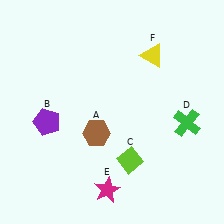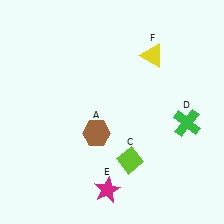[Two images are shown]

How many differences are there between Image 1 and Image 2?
There is 1 difference between the two images.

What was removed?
The purple pentagon (B) was removed in Image 2.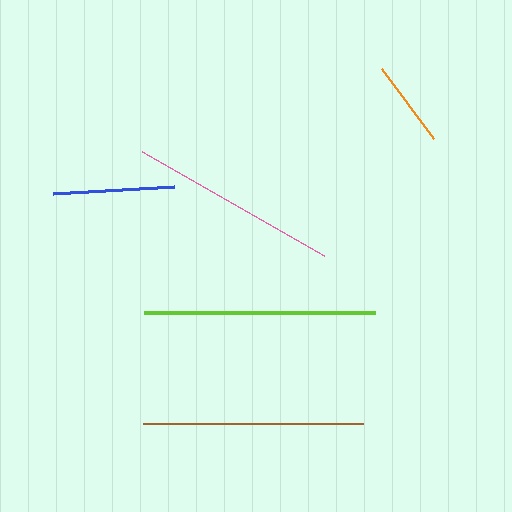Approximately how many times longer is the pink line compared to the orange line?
The pink line is approximately 2.4 times the length of the orange line.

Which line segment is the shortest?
The orange line is the shortest at approximately 87 pixels.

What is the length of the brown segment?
The brown segment is approximately 219 pixels long.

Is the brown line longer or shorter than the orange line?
The brown line is longer than the orange line.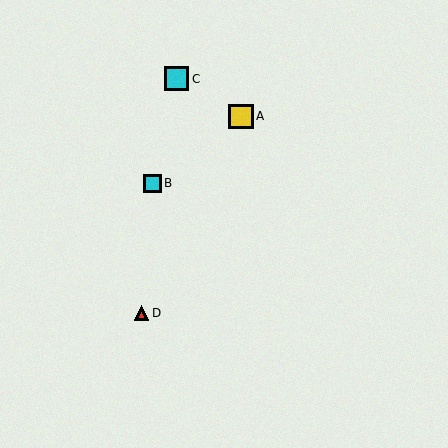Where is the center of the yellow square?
The center of the yellow square is at (241, 116).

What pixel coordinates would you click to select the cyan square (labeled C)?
Click at (177, 79) to select the cyan square C.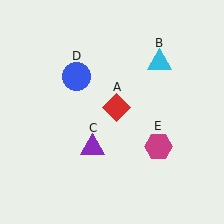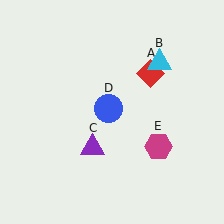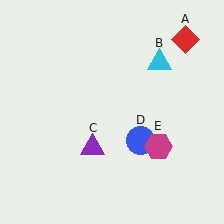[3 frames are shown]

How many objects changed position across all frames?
2 objects changed position: red diamond (object A), blue circle (object D).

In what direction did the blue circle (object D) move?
The blue circle (object D) moved down and to the right.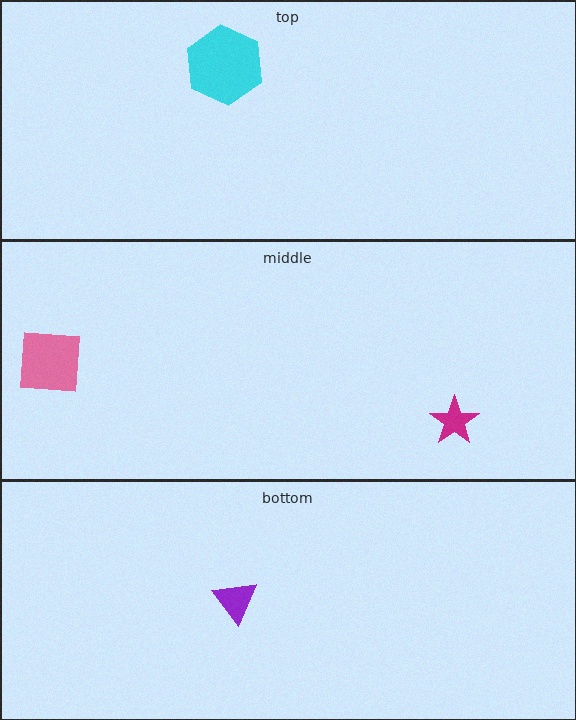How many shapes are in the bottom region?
1.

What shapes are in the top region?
The cyan hexagon.